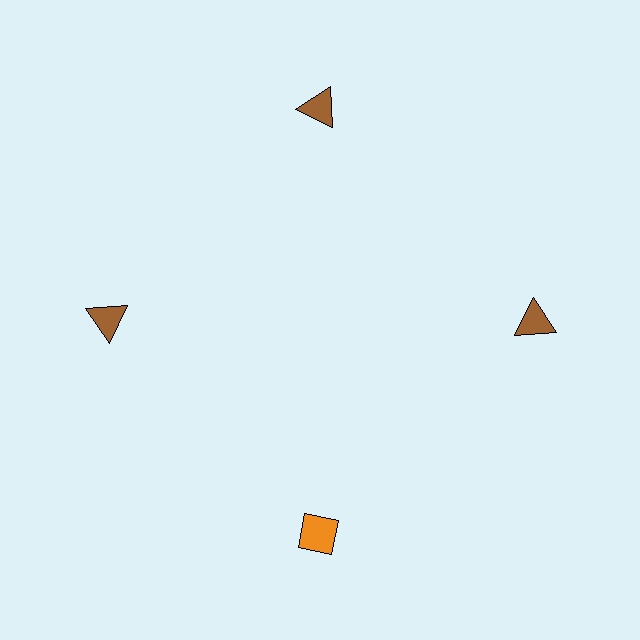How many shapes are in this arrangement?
There are 4 shapes arranged in a ring pattern.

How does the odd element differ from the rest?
It differs in both color (orange instead of brown) and shape (diamond instead of triangle).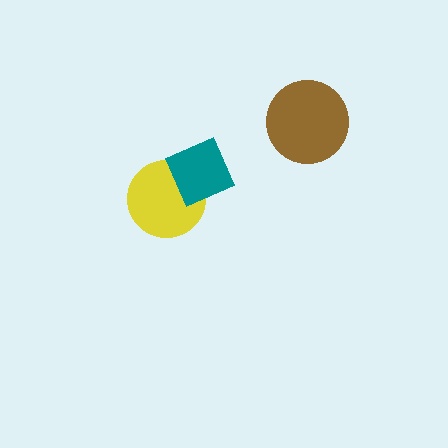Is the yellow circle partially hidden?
Yes, it is partially covered by another shape.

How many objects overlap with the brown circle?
0 objects overlap with the brown circle.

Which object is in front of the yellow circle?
The teal square is in front of the yellow circle.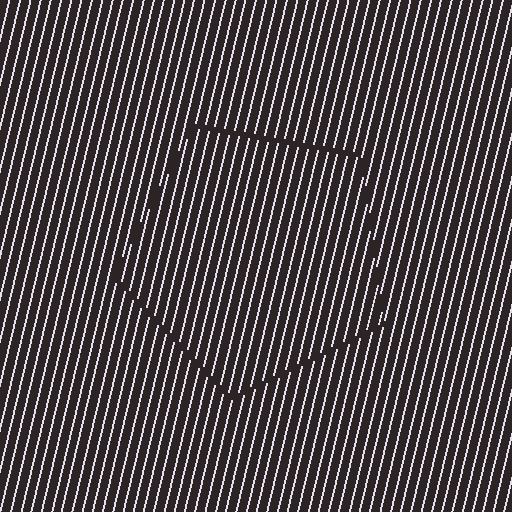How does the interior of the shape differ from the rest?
The interior of the shape contains the same grating, shifted by half a period — the contour is defined by the phase discontinuity where line-ends from the inner and outer gratings abut.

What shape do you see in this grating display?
An illusory pentagon. The interior of the shape contains the same grating, shifted by half a period — the contour is defined by the phase discontinuity where line-ends from the inner and outer gratings abut.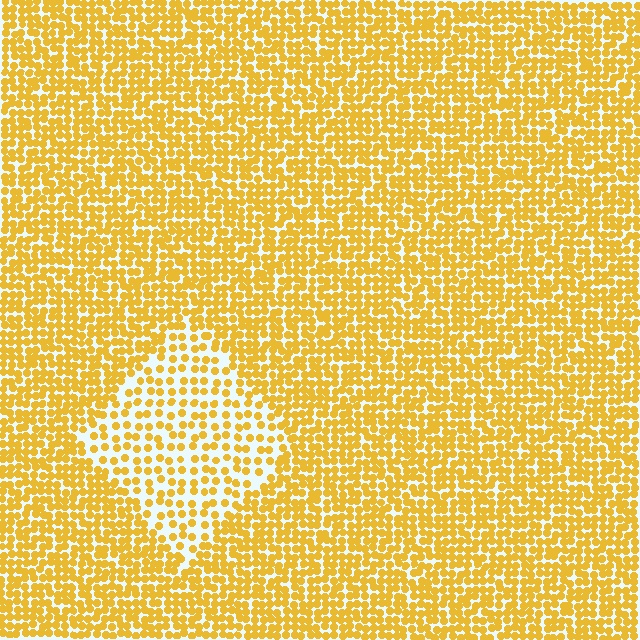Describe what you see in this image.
The image contains small yellow elements arranged at two different densities. A diamond-shaped region is visible where the elements are less densely packed than the surrounding area.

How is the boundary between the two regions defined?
The boundary is defined by a change in element density (approximately 2.0x ratio). All elements are the same color, size, and shape.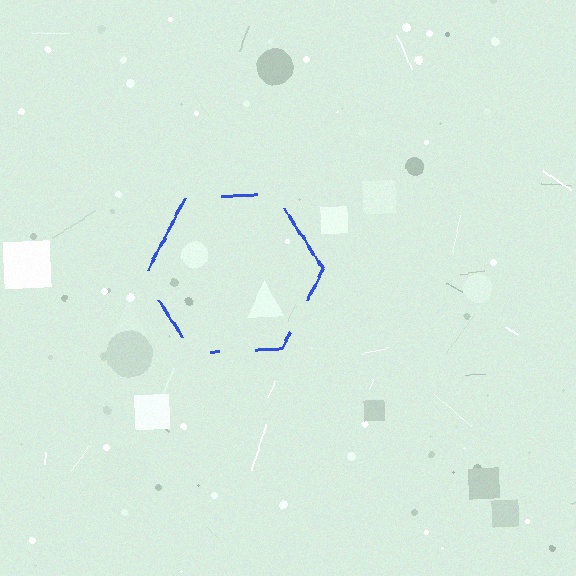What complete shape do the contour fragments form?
The contour fragments form a hexagon.